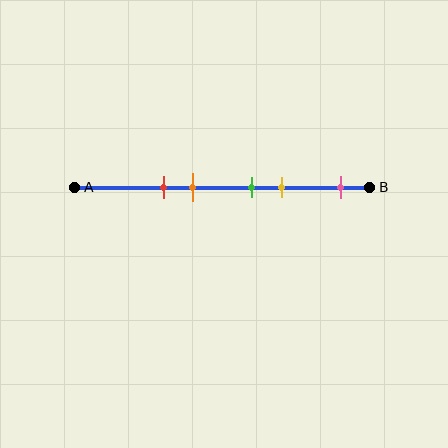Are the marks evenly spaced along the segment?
No, the marks are not evenly spaced.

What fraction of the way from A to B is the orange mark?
The orange mark is approximately 40% (0.4) of the way from A to B.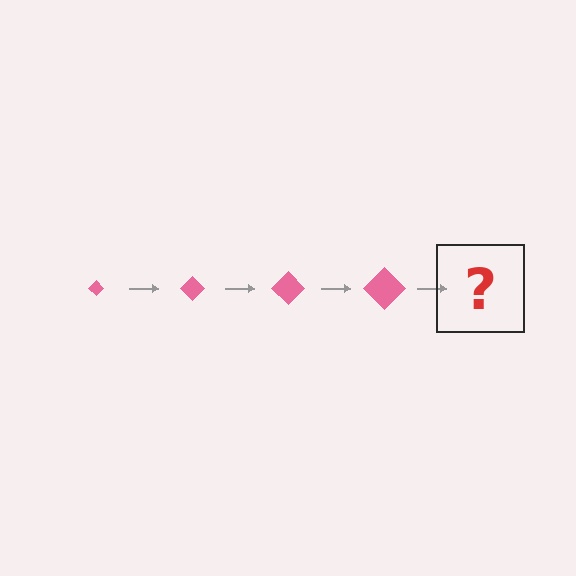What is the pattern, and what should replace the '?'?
The pattern is that the diamond gets progressively larger each step. The '?' should be a pink diamond, larger than the previous one.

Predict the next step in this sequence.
The next step is a pink diamond, larger than the previous one.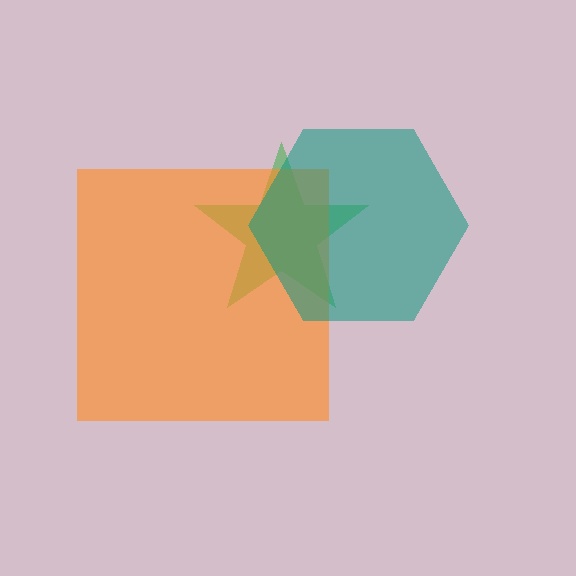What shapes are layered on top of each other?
The layered shapes are: a green star, an orange square, a teal hexagon.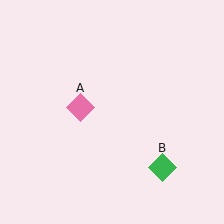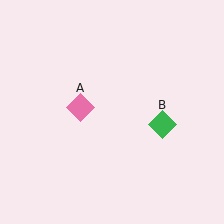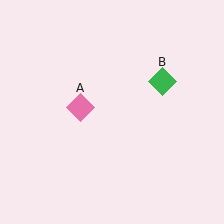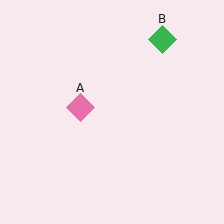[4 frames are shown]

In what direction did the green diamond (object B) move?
The green diamond (object B) moved up.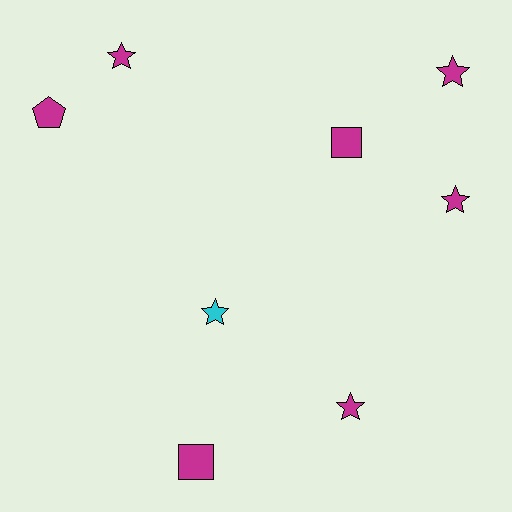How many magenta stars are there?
There are 4 magenta stars.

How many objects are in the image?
There are 8 objects.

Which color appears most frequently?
Magenta, with 7 objects.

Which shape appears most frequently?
Star, with 5 objects.